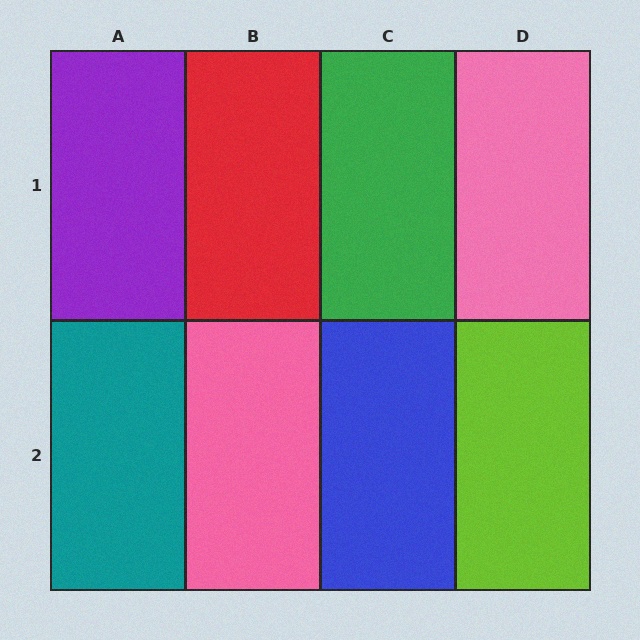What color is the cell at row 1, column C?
Green.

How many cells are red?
1 cell is red.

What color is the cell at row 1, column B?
Red.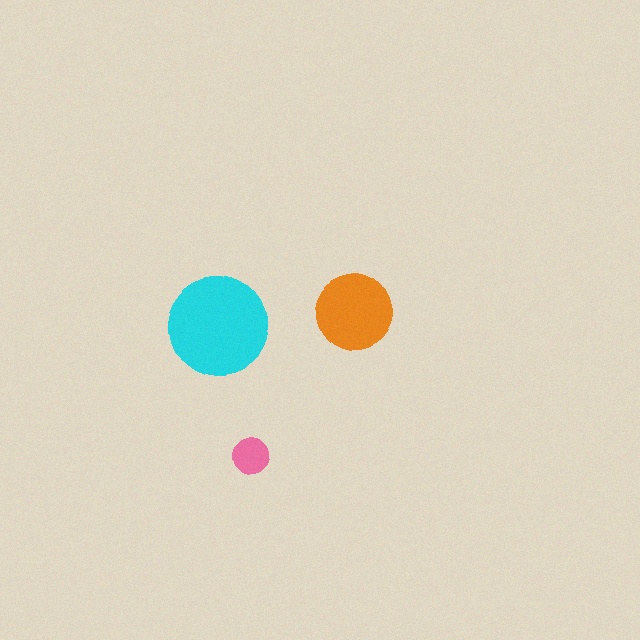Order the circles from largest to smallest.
the cyan one, the orange one, the pink one.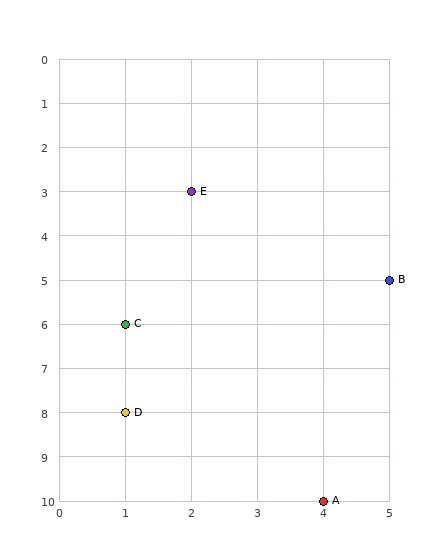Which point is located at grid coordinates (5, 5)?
Point B is at (5, 5).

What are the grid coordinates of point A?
Point A is at grid coordinates (4, 10).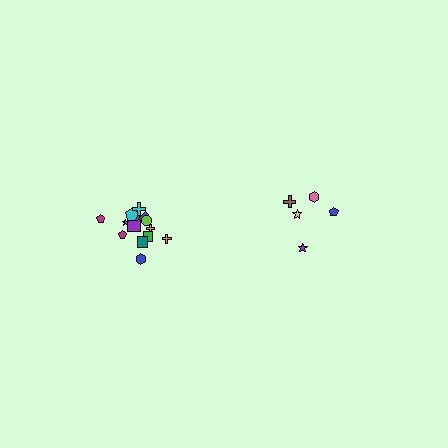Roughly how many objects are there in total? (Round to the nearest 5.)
Roughly 20 objects in total.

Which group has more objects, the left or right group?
The left group.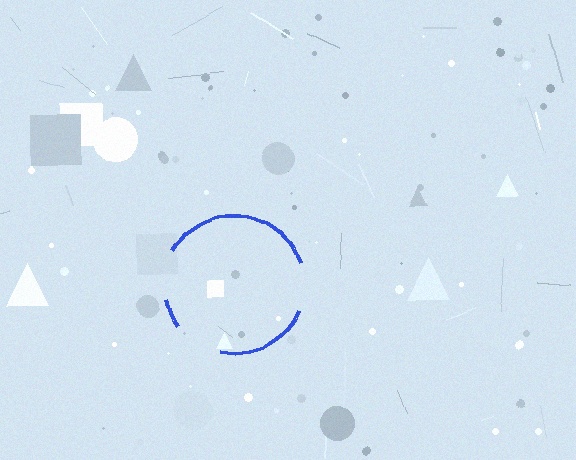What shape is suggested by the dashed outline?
The dashed outline suggests a circle.